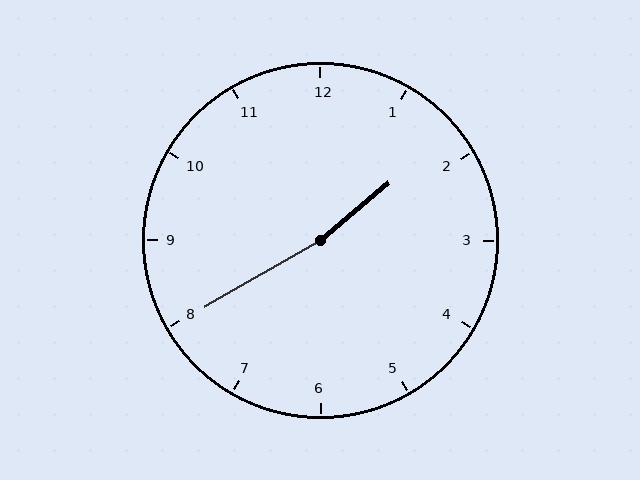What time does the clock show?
1:40.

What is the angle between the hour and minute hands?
Approximately 170 degrees.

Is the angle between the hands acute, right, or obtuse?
It is obtuse.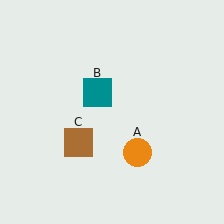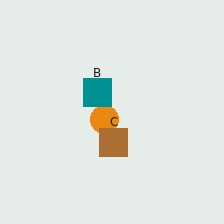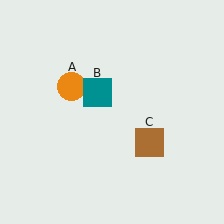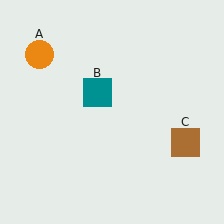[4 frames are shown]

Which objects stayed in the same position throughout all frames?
Teal square (object B) remained stationary.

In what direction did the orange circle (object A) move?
The orange circle (object A) moved up and to the left.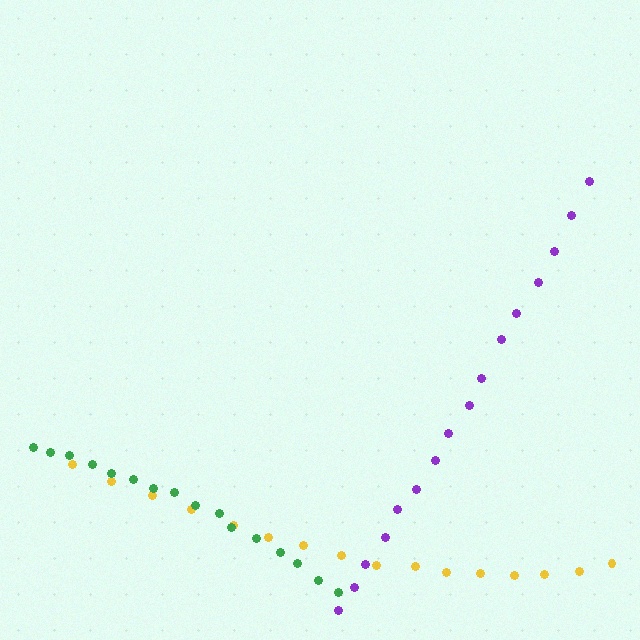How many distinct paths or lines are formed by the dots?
There are 3 distinct paths.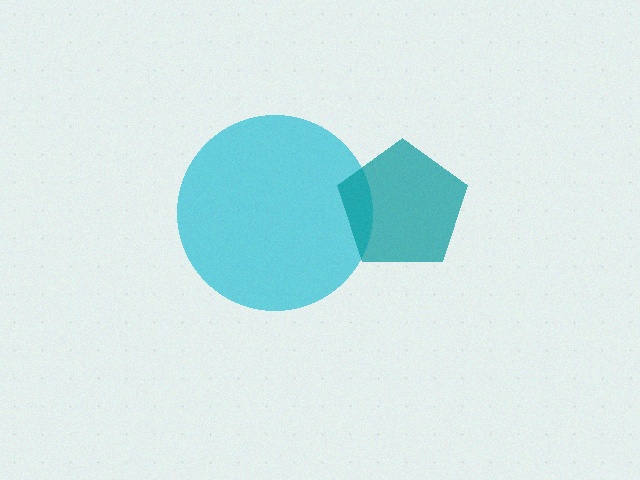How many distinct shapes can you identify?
There are 2 distinct shapes: a cyan circle, a teal pentagon.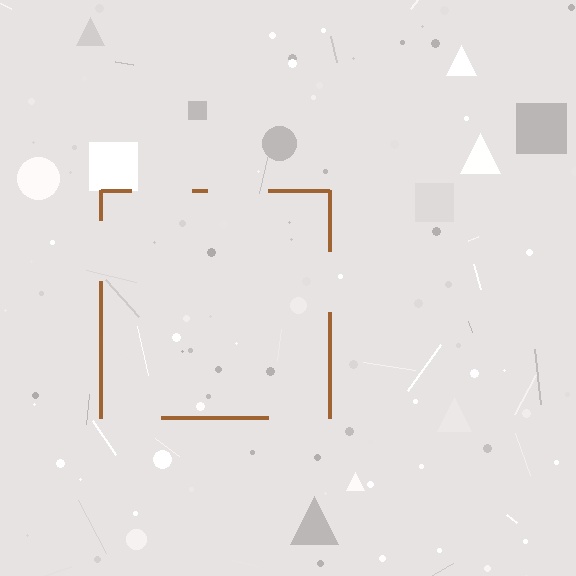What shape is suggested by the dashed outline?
The dashed outline suggests a square.